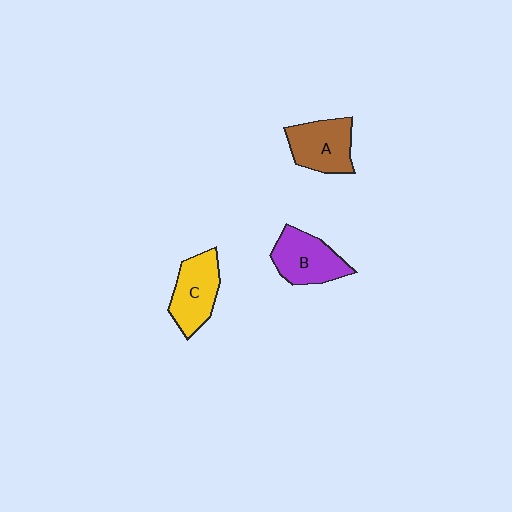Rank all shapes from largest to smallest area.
From largest to smallest: B (purple), A (brown), C (yellow).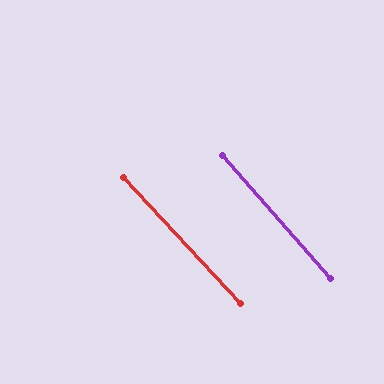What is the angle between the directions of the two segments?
Approximately 2 degrees.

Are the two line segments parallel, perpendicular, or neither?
Parallel — their directions differ by only 1.8°.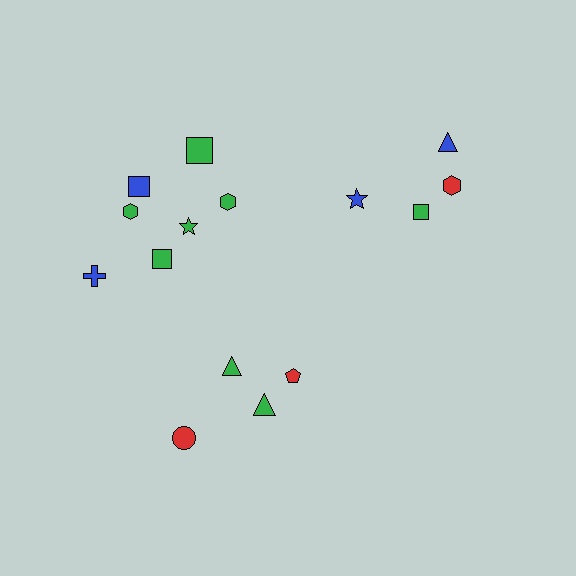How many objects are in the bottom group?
There are 4 objects.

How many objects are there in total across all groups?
There are 15 objects.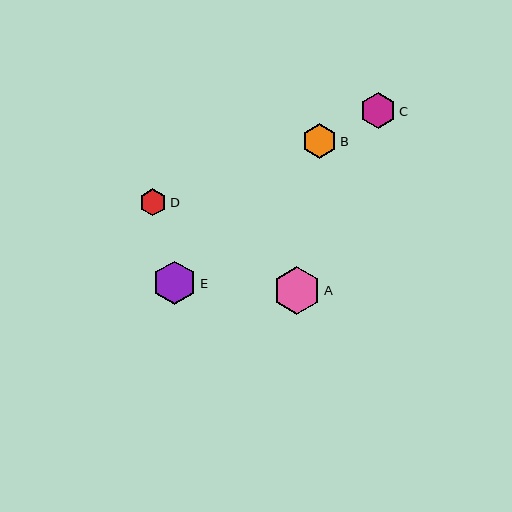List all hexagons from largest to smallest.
From largest to smallest: A, E, C, B, D.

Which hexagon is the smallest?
Hexagon D is the smallest with a size of approximately 27 pixels.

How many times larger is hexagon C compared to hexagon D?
Hexagon C is approximately 1.3 times the size of hexagon D.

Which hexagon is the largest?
Hexagon A is the largest with a size of approximately 48 pixels.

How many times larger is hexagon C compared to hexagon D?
Hexagon C is approximately 1.3 times the size of hexagon D.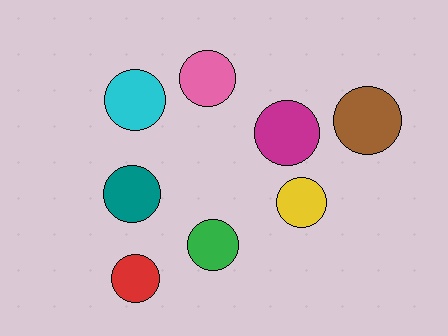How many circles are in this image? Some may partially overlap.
There are 8 circles.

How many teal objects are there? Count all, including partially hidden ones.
There is 1 teal object.